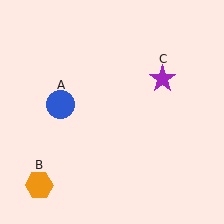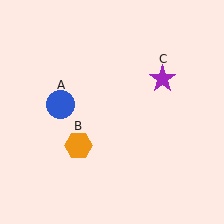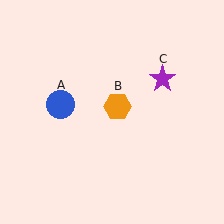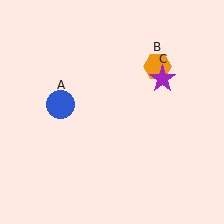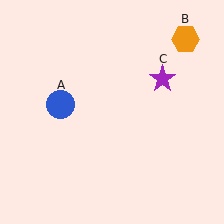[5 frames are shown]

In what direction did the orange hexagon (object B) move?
The orange hexagon (object B) moved up and to the right.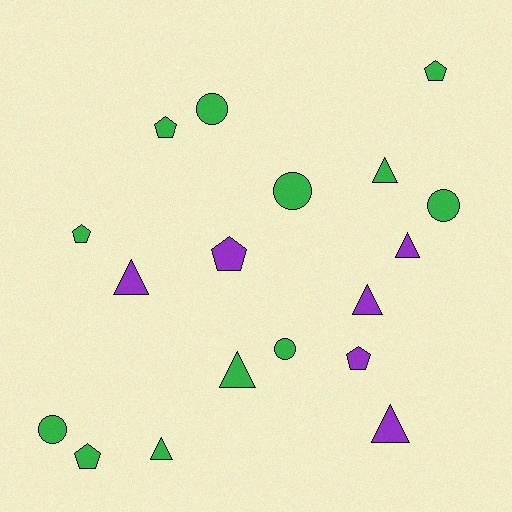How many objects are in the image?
There are 18 objects.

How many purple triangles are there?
There are 4 purple triangles.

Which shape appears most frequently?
Triangle, with 7 objects.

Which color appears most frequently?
Green, with 12 objects.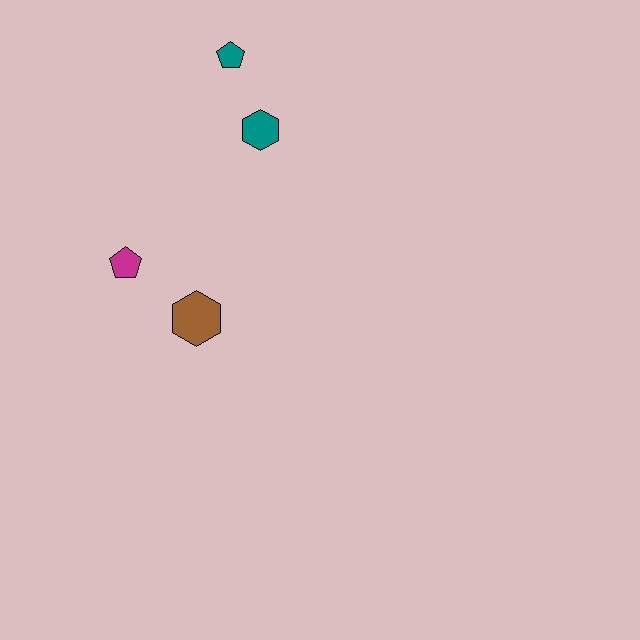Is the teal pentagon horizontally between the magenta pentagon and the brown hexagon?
No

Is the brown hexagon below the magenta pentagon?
Yes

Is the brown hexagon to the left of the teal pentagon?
Yes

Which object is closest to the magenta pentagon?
The brown hexagon is closest to the magenta pentagon.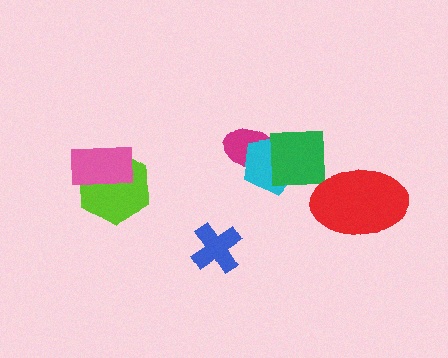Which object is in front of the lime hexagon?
The pink rectangle is in front of the lime hexagon.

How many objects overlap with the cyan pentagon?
2 objects overlap with the cyan pentagon.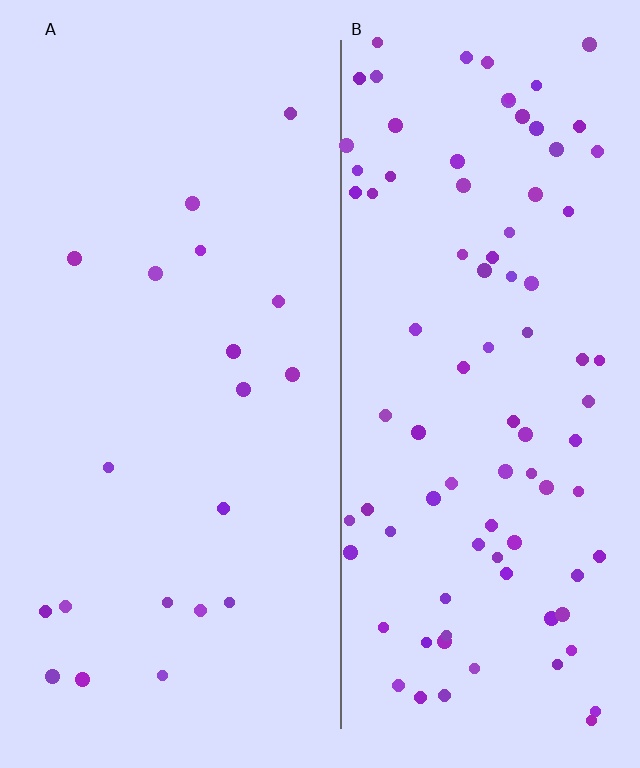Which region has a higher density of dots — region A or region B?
B (the right).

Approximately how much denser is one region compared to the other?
Approximately 4.5× — region B over region A.